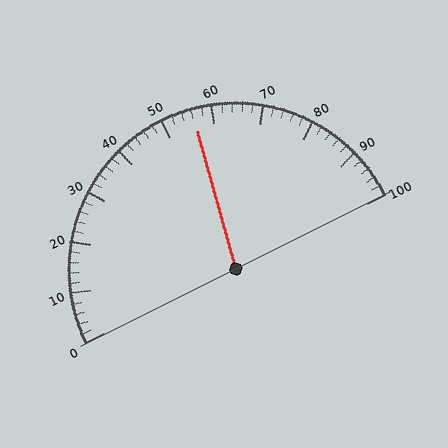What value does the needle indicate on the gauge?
The needle indicates approximately 56.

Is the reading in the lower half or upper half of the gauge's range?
The reading is in the upper half of the range (0 to 100).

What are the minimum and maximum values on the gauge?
The gauge ranges from 0 to 100.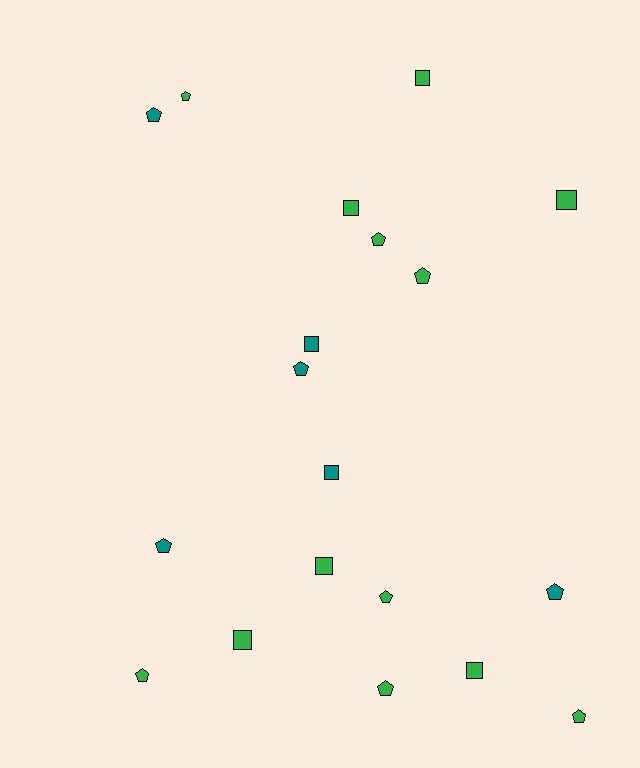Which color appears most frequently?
Green, with 13 objects.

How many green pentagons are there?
There are 7 green pentagons.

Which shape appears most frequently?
Pentagon, with 11 objects.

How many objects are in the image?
There are 19 objects.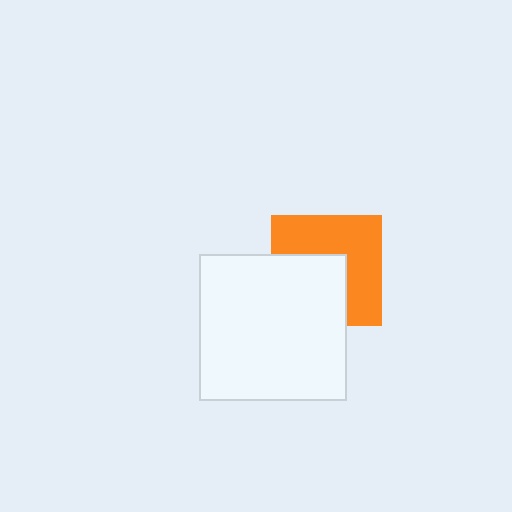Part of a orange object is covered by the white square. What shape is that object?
It is a square.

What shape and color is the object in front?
The object in front is a white square.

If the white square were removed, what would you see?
You would see the complete orange square.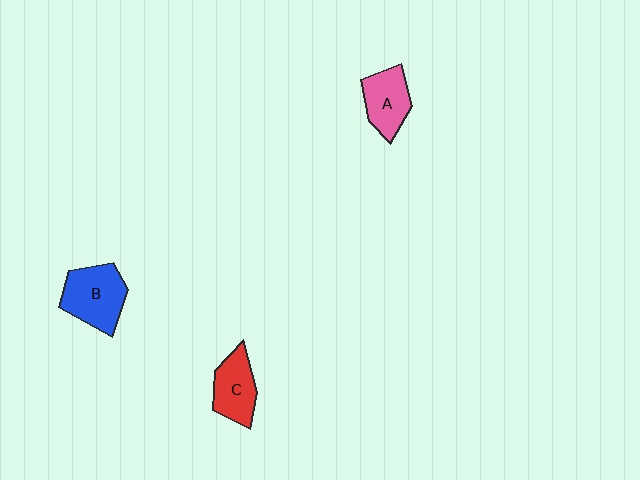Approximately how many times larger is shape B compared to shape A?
Approximately 1.3 times.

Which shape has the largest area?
Shape B (blue).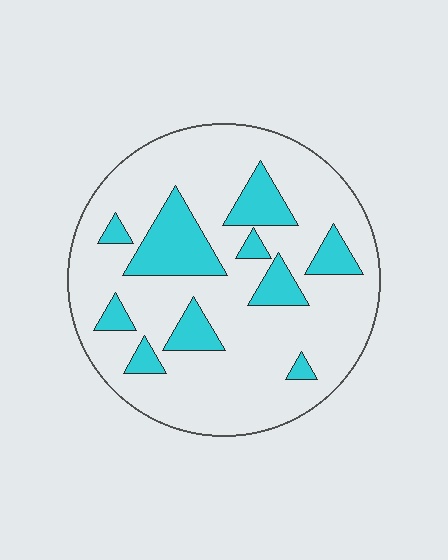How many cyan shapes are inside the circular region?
10.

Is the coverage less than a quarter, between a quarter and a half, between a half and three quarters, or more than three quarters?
Less than a quarter.